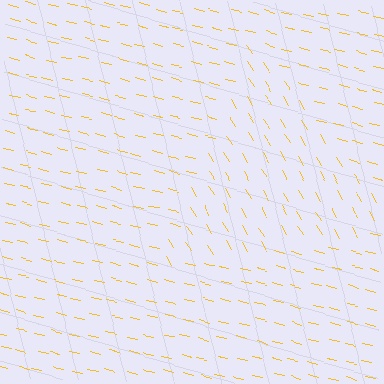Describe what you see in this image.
The image is filled with small yellow line segments. A triangle region in the image has lines oriented differently from the surrounding lines, creating a visible texture boundary.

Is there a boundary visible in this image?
Yes, there is a texture boundary formed by a change in line orientation.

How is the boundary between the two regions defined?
The boundary is defined purely by a change in line orientation (approximately 45 degrees difference). All lines are the same color and thickness.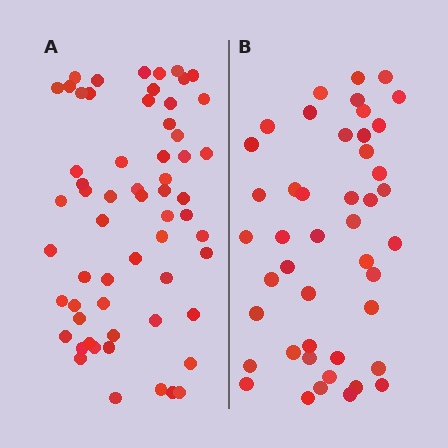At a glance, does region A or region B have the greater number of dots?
Region A (the left region) has more dots.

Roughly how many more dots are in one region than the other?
Region A has approximately 15 more dots than region B.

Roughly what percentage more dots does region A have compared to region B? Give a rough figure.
About 35% more.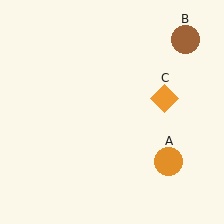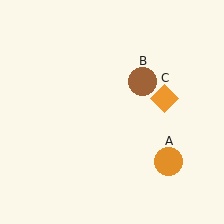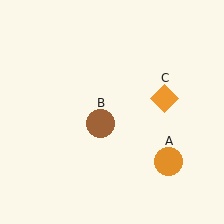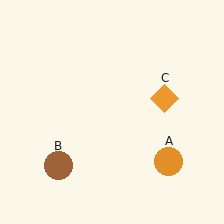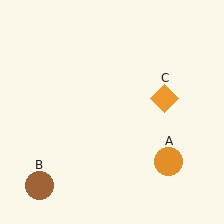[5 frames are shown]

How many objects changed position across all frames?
1 object changed position: brown circle (object B).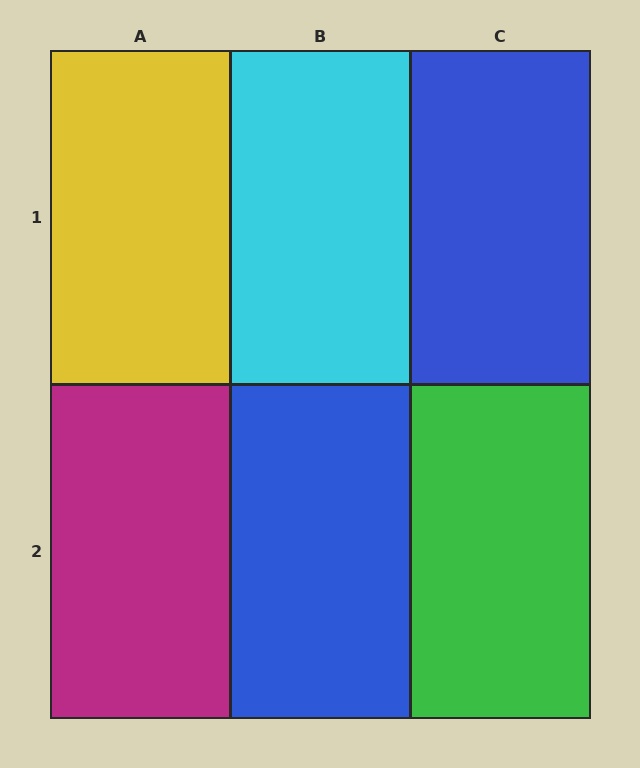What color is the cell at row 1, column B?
Cyan.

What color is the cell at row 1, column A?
Yellow.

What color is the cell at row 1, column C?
Blue.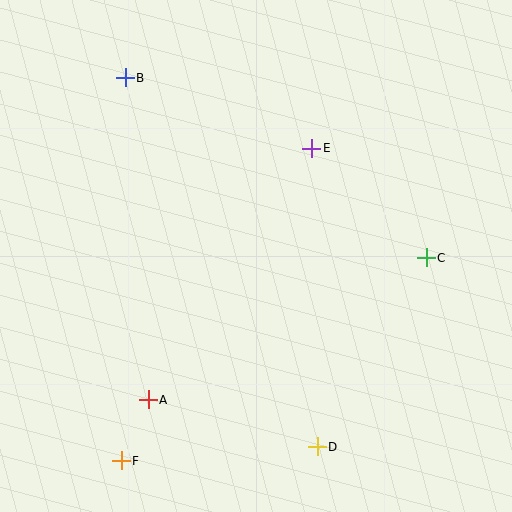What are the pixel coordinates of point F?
Point F is at (121, 461).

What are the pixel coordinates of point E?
Point E is at (312, 148).